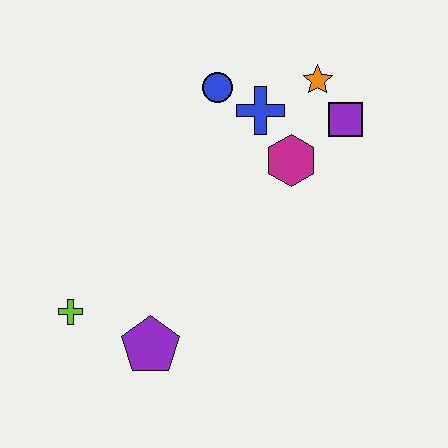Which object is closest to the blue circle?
The blue cross is closest to the blue circle.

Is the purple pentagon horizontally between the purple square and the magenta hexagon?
No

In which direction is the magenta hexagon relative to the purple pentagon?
The magenta hexagon is above the purple pentagon.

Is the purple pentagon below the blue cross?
Yes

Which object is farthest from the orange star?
The lime cross is farthest from the orange star.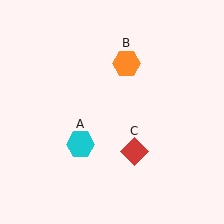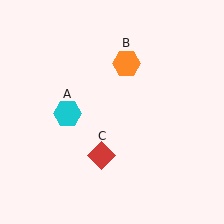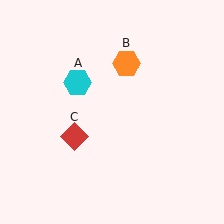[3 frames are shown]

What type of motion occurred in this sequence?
The cyan hexagon (object A), red diamond (object C) rotated clockwise around the center of the scene.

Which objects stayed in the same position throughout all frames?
Orange hexagon (object B) remained stationary.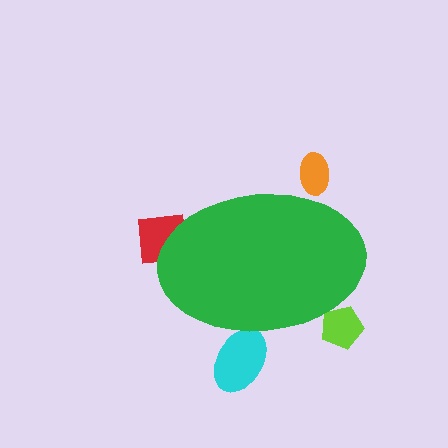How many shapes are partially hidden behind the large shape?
4 shapes are partially hidden.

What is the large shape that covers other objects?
A green ellipse.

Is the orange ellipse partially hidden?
Yes, the orange ellipse is partially hidden behind the green ellipse.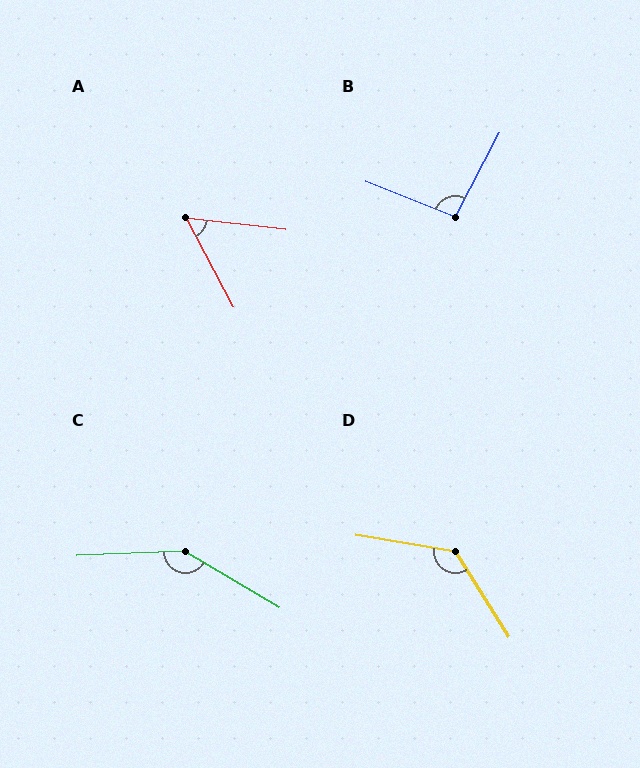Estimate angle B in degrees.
Approximately 96 degrees.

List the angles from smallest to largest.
A (55°), B (96°), D (131°), C (147°).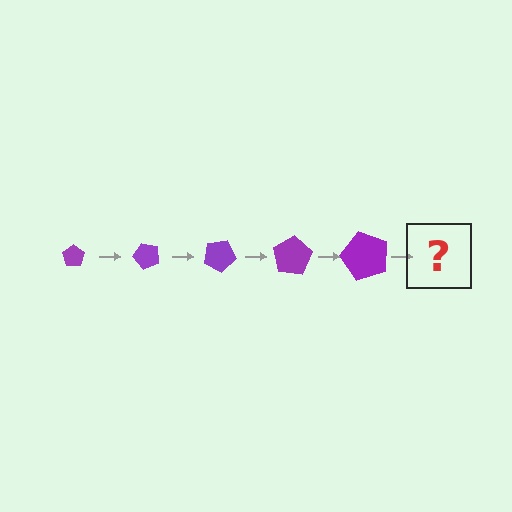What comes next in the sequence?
The next element should be a pentagon, larger than the previous one and rotated 250 degrees from the start.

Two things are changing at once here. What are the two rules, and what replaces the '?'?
The two rules are that the pentagon grows larger each step and it rotates 50 degrees each step. The '?' should be a pentagon, larger than the previous one and rotated 250 degrees from the start.